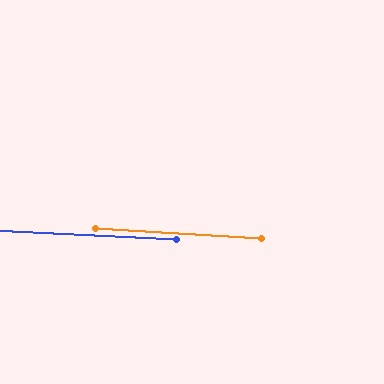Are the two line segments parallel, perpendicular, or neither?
Parallel — their directions differ by only 0.9°.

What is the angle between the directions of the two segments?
Approximately 1 degree.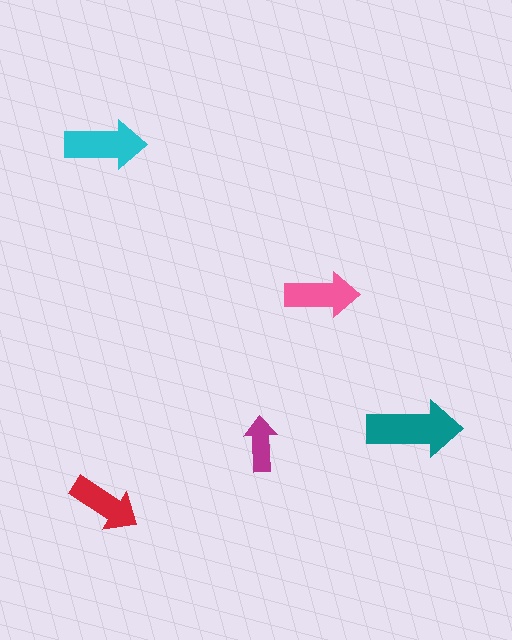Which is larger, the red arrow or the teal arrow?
The teal one.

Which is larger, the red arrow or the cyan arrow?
The cyan one.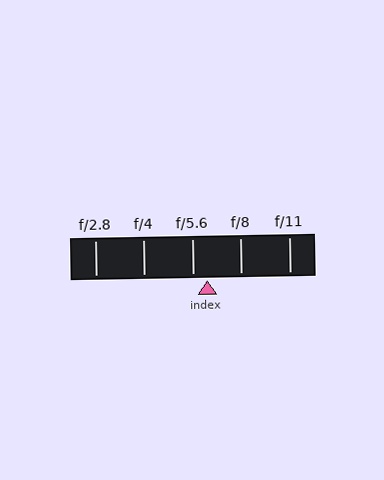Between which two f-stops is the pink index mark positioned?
The index mark is between f/5.6 and f/8.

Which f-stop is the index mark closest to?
The index mark is closest to f/5.6.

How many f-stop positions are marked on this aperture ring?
There are 5 f-stop positions marked.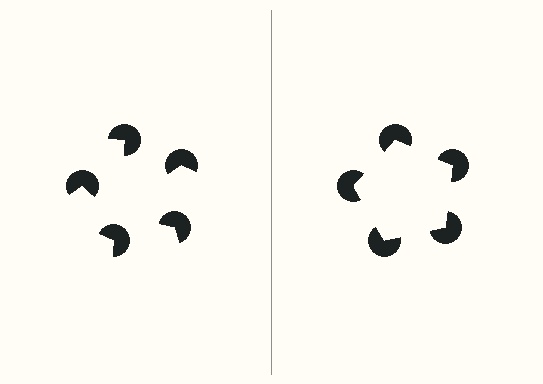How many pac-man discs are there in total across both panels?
10 — 5 on each side.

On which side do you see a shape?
An illusory pentagon appears on the right side. On the left side the wedge cuts are rotated, so no coherent shape forms.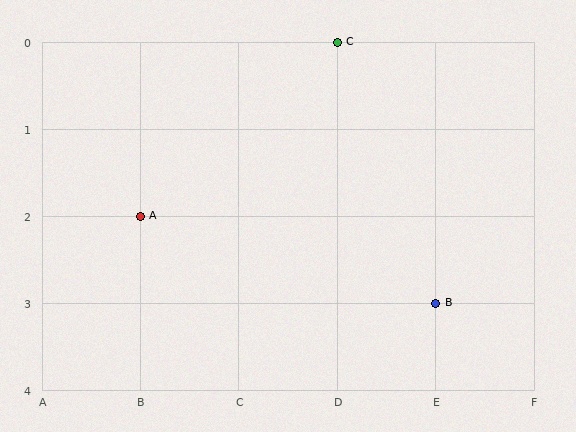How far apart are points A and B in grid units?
Points A and B are 3 columns and 1 row apart (about 3.2 grid units diagonally).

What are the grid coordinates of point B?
Point B is at grid coordinates (E, 3).